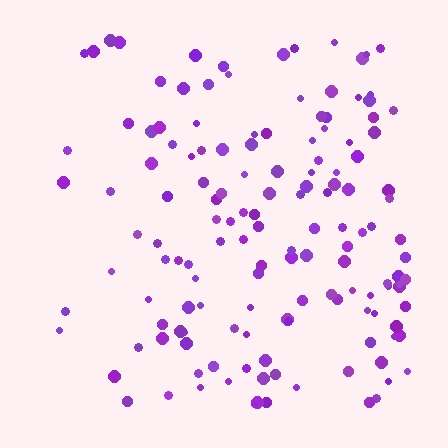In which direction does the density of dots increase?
From left to right, with the right side densest.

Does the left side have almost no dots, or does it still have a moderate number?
Still a moderate number, just noticeably fewer than the right.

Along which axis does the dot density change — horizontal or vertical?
Horizontal.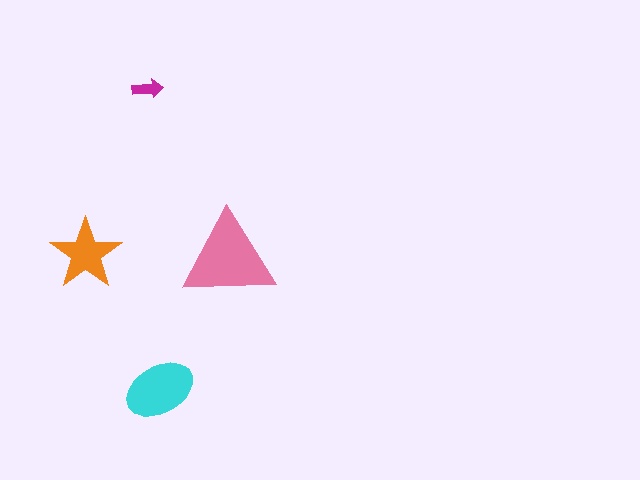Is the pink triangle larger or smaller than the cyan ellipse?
Larger.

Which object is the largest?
The pink triangle.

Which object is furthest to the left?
The orange star is leftmost.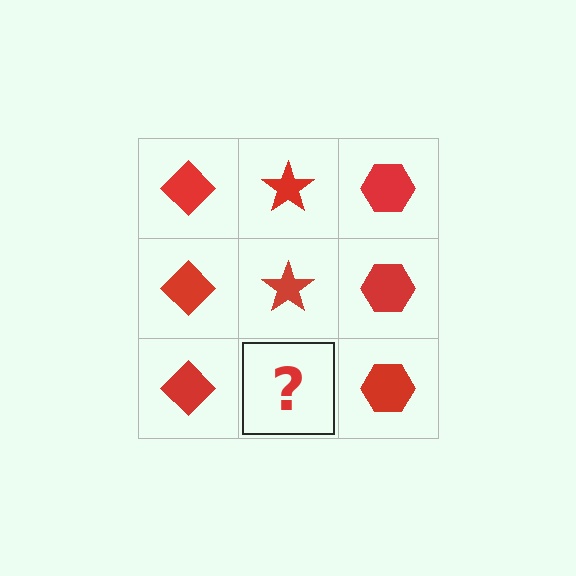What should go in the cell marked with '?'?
The missing cell should contain a red star.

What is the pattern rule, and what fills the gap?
The rule is that each column has a consistent shape. The gap should be filled with a red star.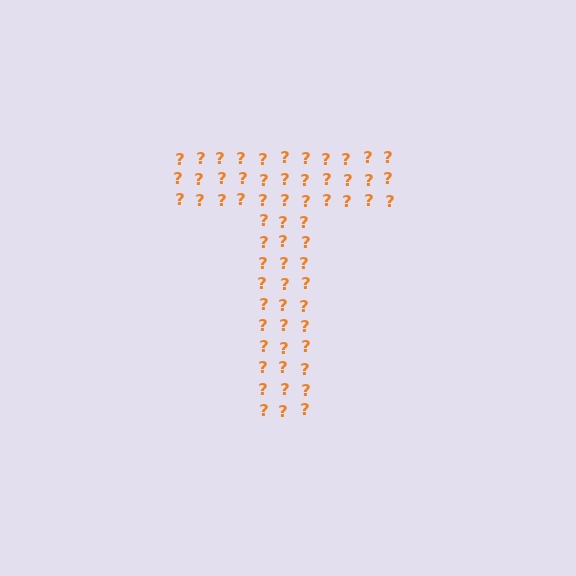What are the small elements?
The small elements are question marks.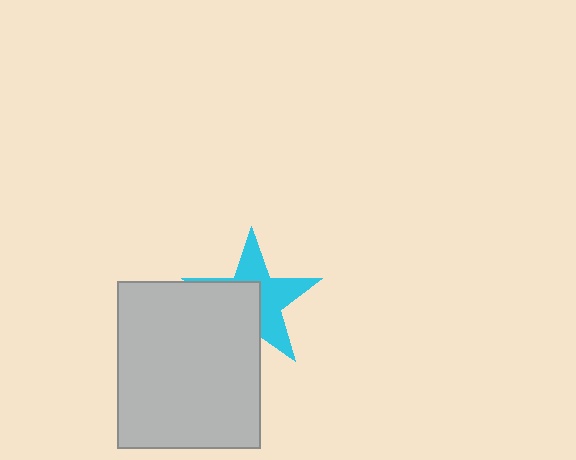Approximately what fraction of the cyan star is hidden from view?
Roughly 46% of the cyan star is hidden behind the light gray rectangle.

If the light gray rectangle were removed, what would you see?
You would see the complete cyan star.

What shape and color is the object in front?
The object in front is a light gray rectangle.